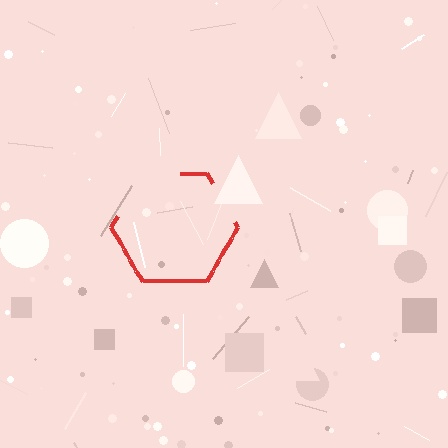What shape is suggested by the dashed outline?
The dashed outline suggests a hexagon.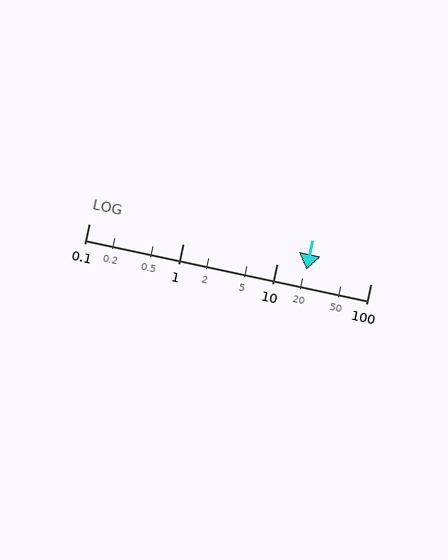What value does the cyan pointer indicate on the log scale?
The pointer indicates approximately 21.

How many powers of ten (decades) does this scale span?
The scale spans 3 decades, from 0.1 to 100.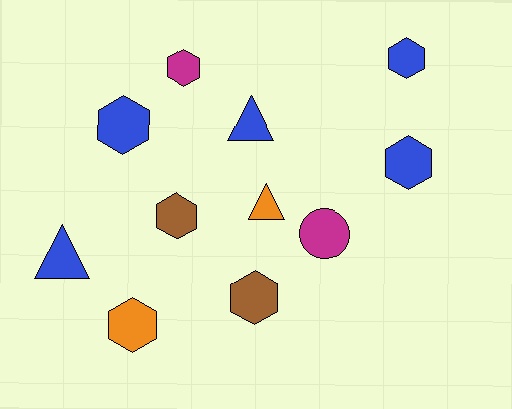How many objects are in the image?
There are 11 objects.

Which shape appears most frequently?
Hexagon, with 7 objects.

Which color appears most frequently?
Blue, with 5 objects.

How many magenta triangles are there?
There are no magenta triangles.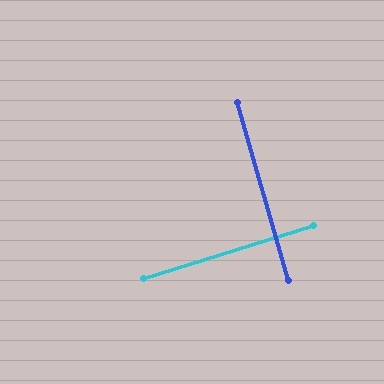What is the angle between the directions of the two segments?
Approximately 89 degrees.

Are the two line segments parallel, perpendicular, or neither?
Perpendicular — they meet at approximately 89°.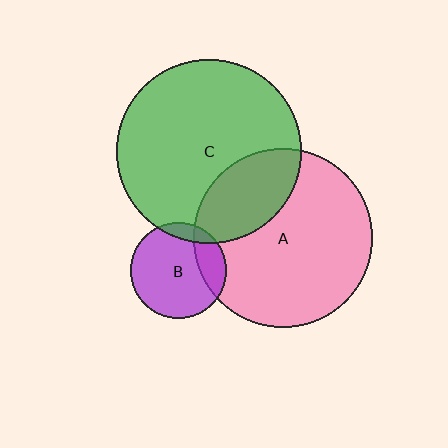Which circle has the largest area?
Circle C (green).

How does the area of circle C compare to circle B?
Approximately 3.7 times.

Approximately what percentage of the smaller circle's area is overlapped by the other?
Approximately 20%.